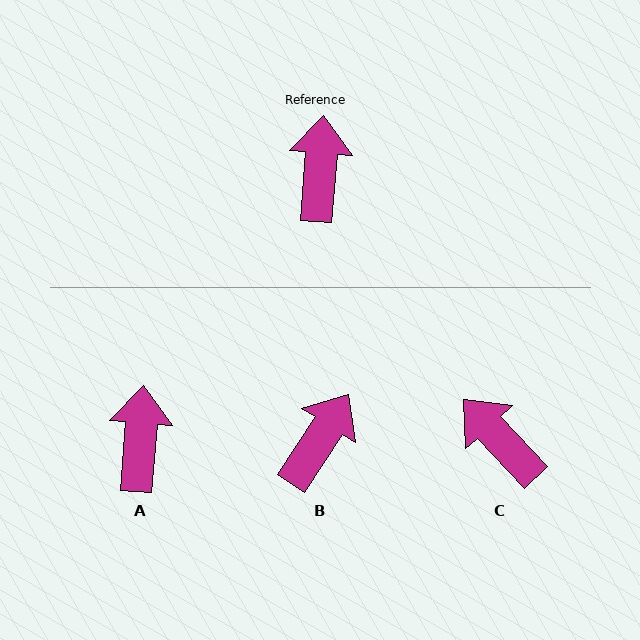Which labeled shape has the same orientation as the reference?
A.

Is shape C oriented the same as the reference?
No, it is off by about 47 degrees.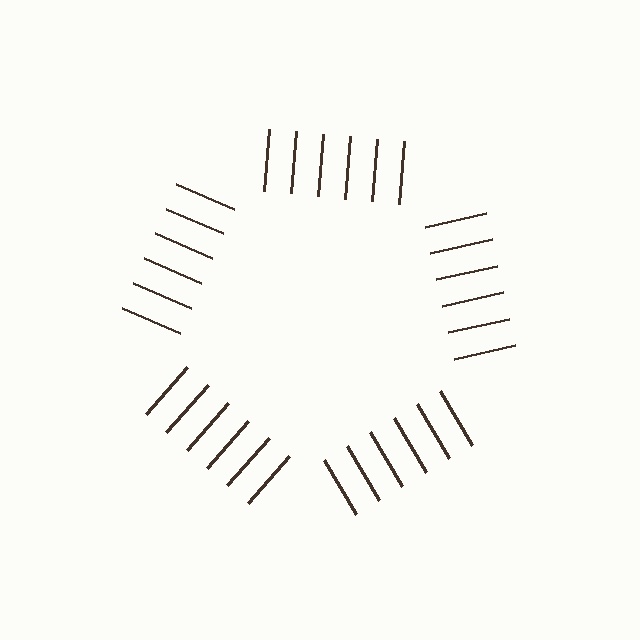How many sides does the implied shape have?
5 sides — the line-ends trace a pentagon.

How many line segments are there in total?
30 — 6 along each of the 5 edges.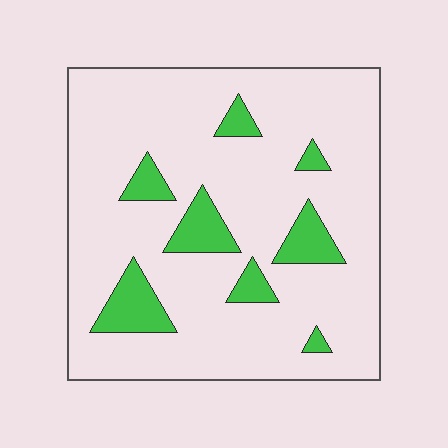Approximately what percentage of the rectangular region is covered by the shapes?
Approximately 15%.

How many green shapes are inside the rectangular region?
8.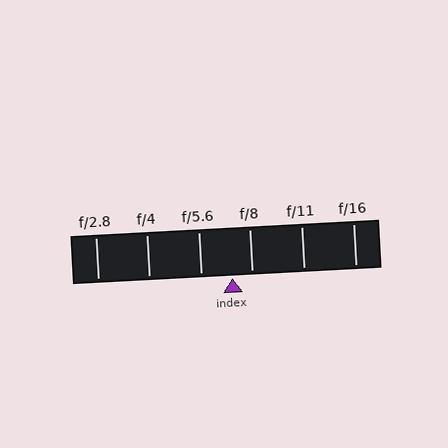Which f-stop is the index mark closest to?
The index mark is closest to f/8.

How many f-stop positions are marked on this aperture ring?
There are 6 f-stop positions marked.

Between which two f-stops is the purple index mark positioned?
The index mark is between f/5.6 and f/8.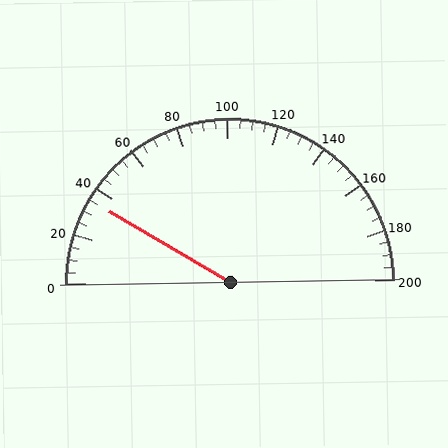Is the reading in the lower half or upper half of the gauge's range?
The reading is in the lower half of the range (0 to 200).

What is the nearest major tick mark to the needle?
The nearest major tick mark is 40.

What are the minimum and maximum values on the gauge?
The gauge ranges from 0 to 200.